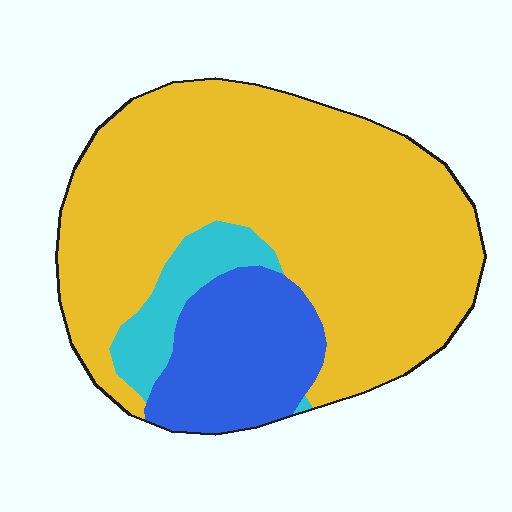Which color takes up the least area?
Cyan, at roughly 10%.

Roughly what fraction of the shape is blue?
Blue takes up between a sixth and a third of the shape.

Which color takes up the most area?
Yellow, at roughly 70%.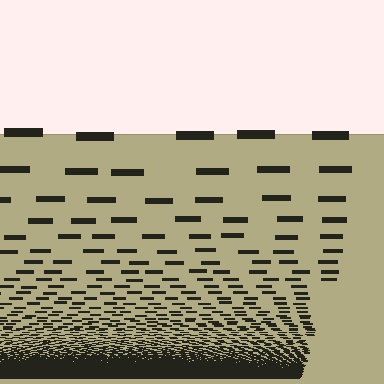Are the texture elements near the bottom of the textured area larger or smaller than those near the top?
Smaller. The gradient is inverted — elements near the bottom are smaller and denser.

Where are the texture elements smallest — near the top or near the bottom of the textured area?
Near the bottom.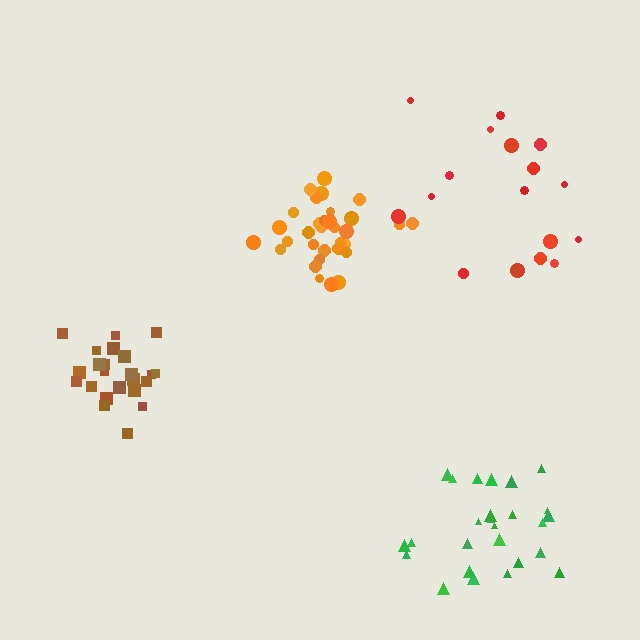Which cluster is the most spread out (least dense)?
Red.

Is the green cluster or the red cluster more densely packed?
Green.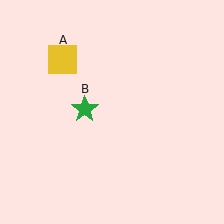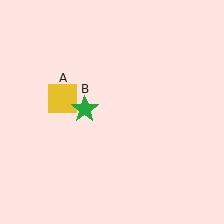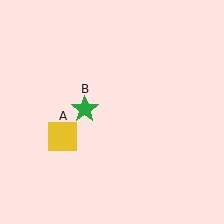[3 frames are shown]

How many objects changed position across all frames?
1 object changed position: yellow square (object A).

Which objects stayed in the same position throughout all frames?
Green star (object B) remained stationary.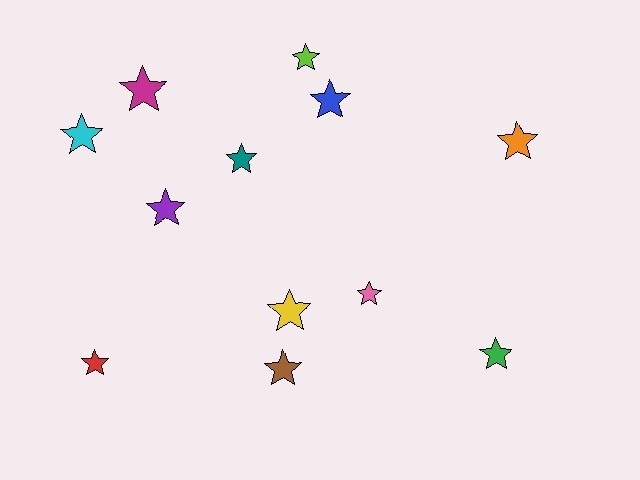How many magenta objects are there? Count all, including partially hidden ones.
There is 1 magenta object.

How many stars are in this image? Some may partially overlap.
There are 12 stars.